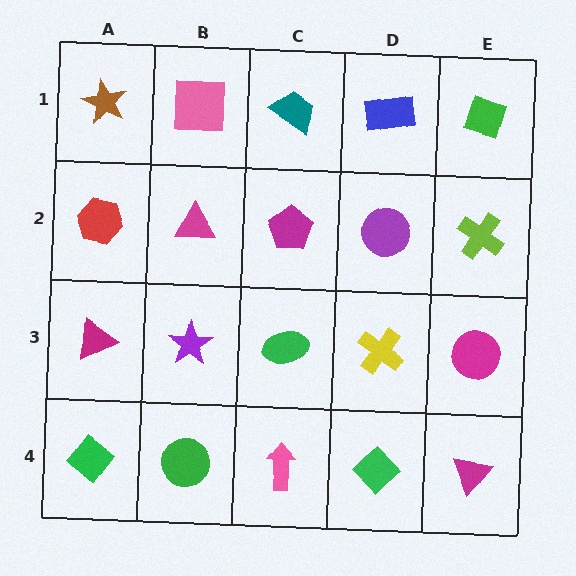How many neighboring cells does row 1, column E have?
2.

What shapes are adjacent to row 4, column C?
A green ellipse (row 3, column C), a green circle (row 4, column B), a green diamond (row 4, column D).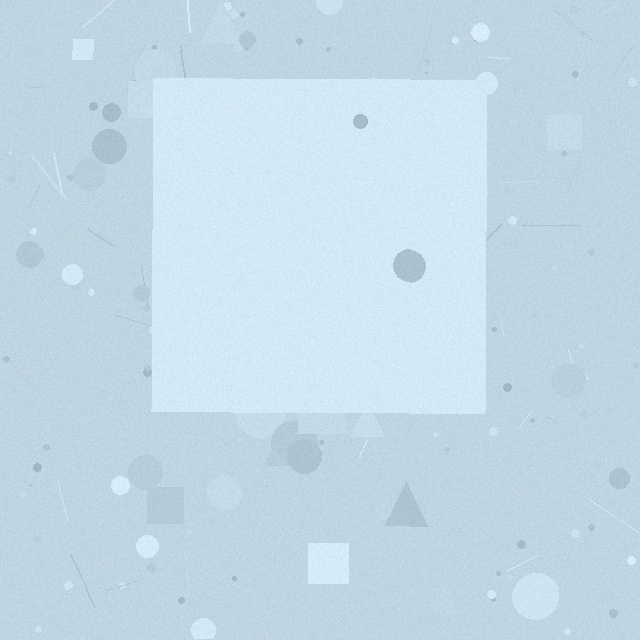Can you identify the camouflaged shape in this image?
The camouflaged shape is a square.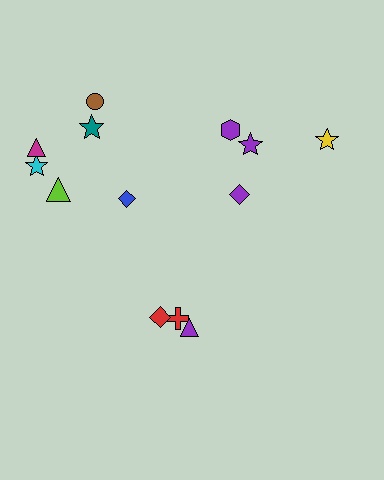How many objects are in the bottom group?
There are 3 objects.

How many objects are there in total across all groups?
There are 13 objects.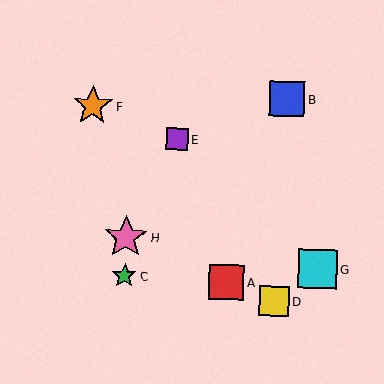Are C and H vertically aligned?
Yes, both are at x≈125.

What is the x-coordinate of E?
Object E is at x≈177.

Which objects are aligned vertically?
Objects C, H are aligned vertically.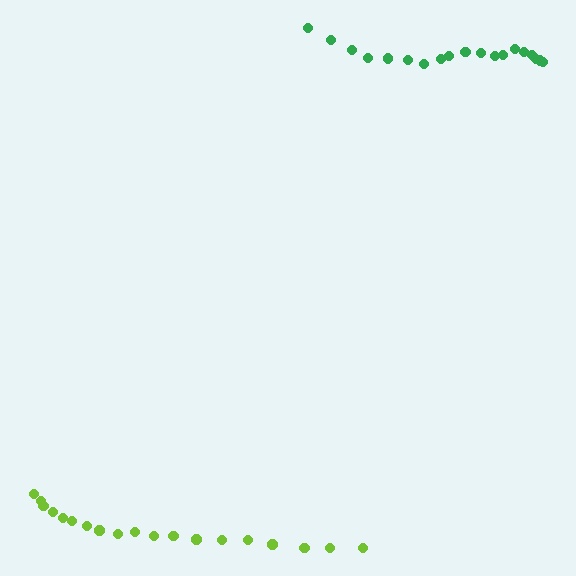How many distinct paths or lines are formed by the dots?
There are 2 distinct paths.